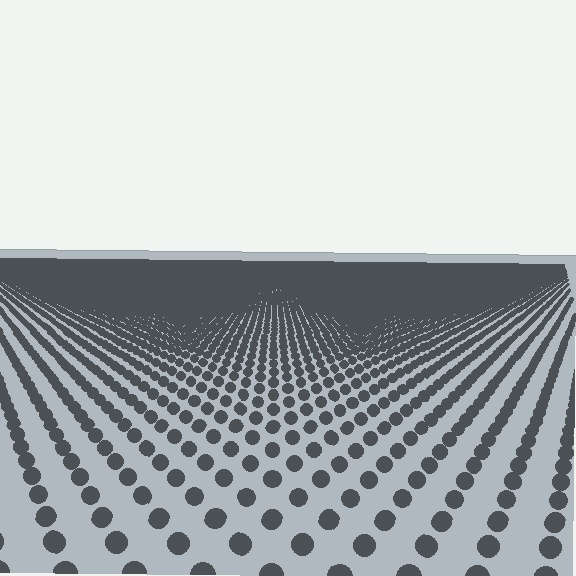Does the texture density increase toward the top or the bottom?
Density increases toward the top.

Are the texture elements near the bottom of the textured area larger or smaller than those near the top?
Larger. Near the bottom, elements are closer to the viewer and appear at a bigger on-screen size.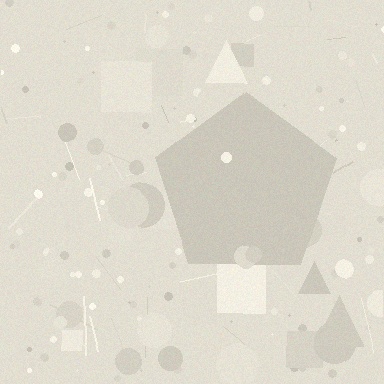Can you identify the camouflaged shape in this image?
The camouflaged shape is a pentagon.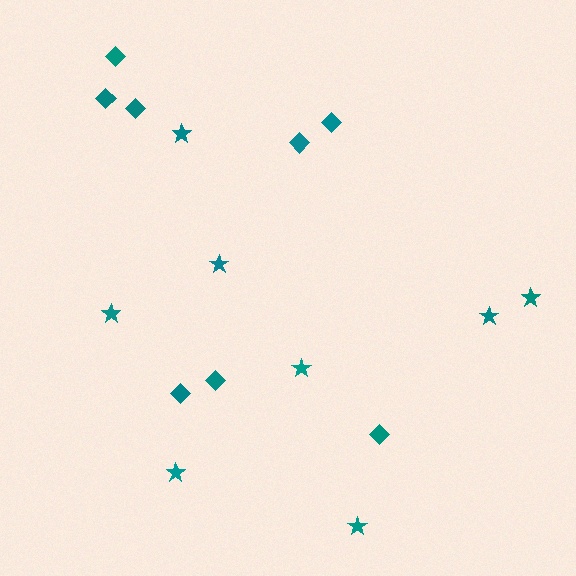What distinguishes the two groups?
There are 2 groups: one group of diamonds (8) and one group of stars (8).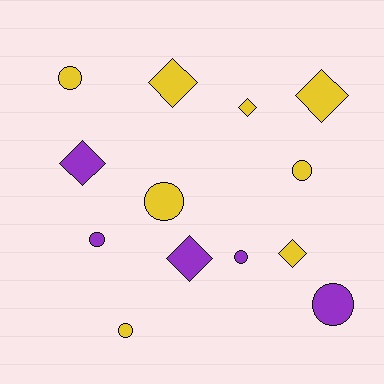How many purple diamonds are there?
There are 2 purple diamonds.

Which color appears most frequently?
Yellow, with 8 objects.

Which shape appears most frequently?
Circle, with 7 objects.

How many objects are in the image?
There are 13 objects.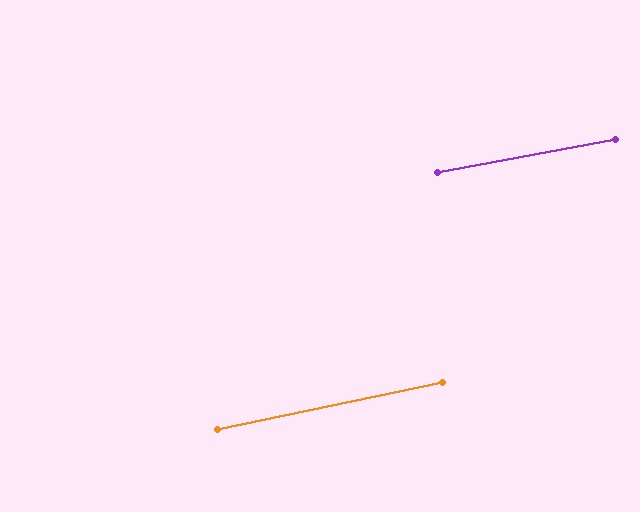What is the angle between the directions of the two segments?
Approximately 2 degrees.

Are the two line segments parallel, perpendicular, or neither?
Parallel — their directions differ by only 1.6°.